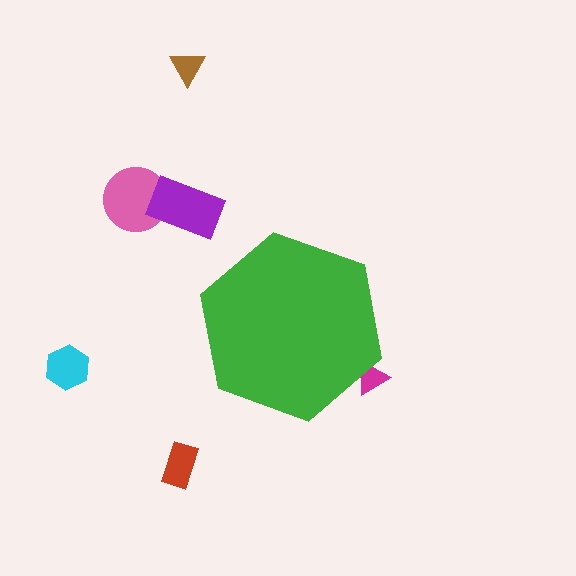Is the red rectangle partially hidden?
No, the red rectangle is fully visible.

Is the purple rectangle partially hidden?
No, the purple rectangle is fully visible.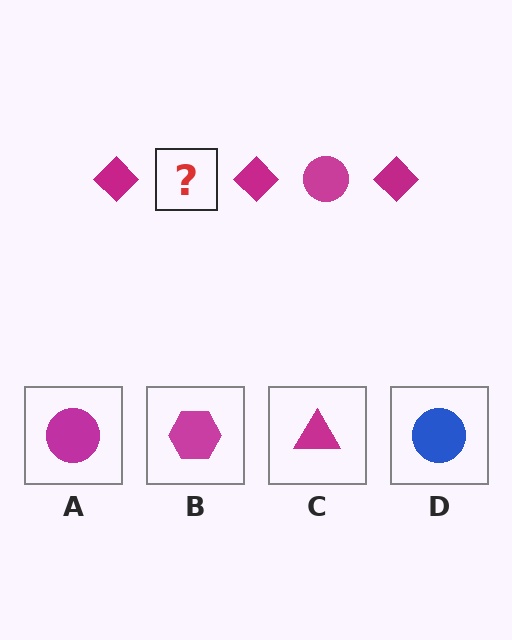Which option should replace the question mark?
Option A.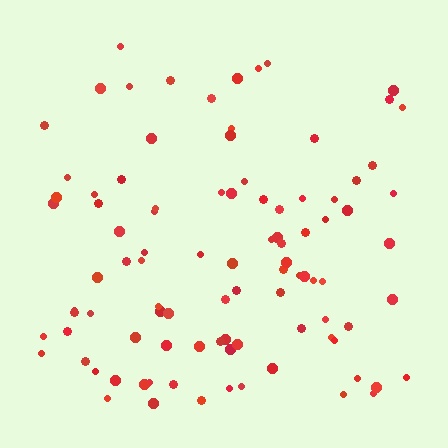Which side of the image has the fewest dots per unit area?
The top.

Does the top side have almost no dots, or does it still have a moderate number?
Still a moderate number, just noticeably fewer than the bottom.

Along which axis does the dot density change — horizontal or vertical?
Vertical.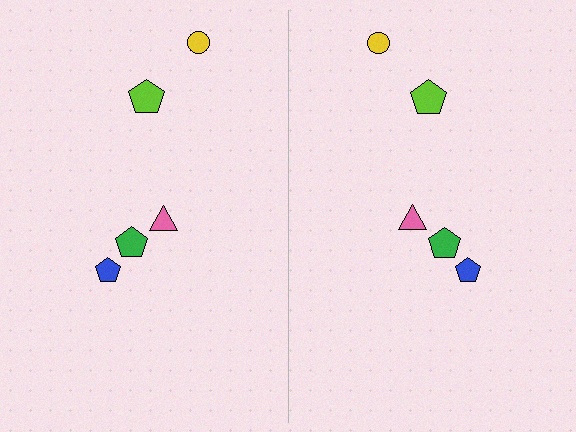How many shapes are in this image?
There are 10 shapes in this image.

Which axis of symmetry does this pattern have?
The pattern has a vertical axis of symmetry running through the center of the image.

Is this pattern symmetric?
Yes, this pattern has bilateral (reflection) symmetry.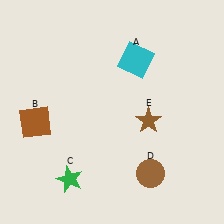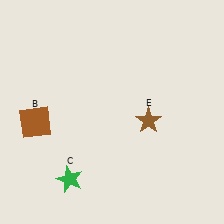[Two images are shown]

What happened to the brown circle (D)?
The brown circle (D) was removed in Image 2. It was in the bottom-right area of Image 1.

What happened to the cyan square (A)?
The cyan square (A) was removed in Image 2. It was in the top-right area of Image 1.